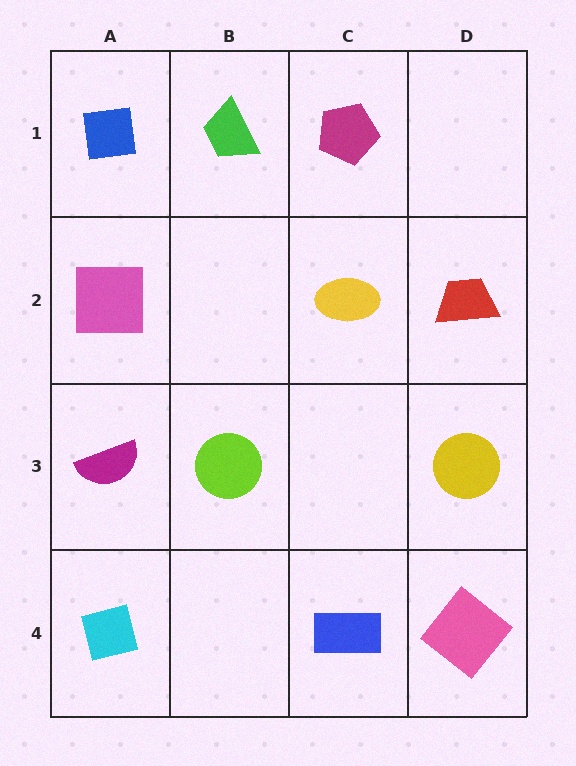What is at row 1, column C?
A magenta pentagon.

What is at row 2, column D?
A red trapezoid.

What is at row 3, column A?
A magenta semicircle.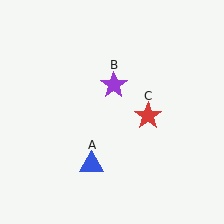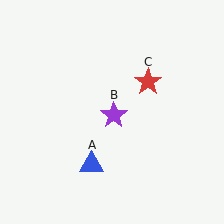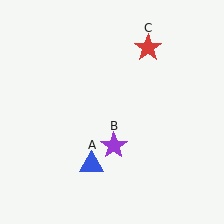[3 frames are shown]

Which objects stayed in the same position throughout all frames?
Blue triangle (object A) remained stationary.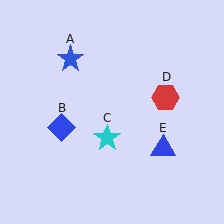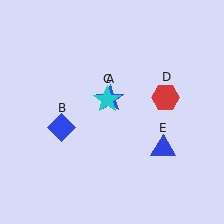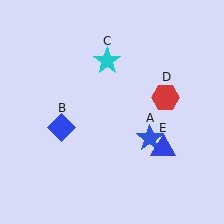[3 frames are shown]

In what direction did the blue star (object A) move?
The blue star (object A) moved down and to the right.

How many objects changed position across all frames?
2 objects changed position: blue star (object A), cyan star (object C).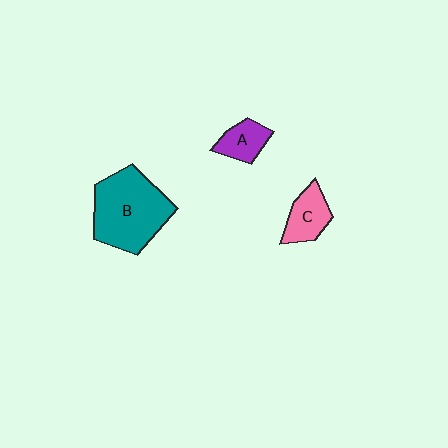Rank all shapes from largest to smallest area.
From largest to smallest: B (teal), C (pink), A (purple).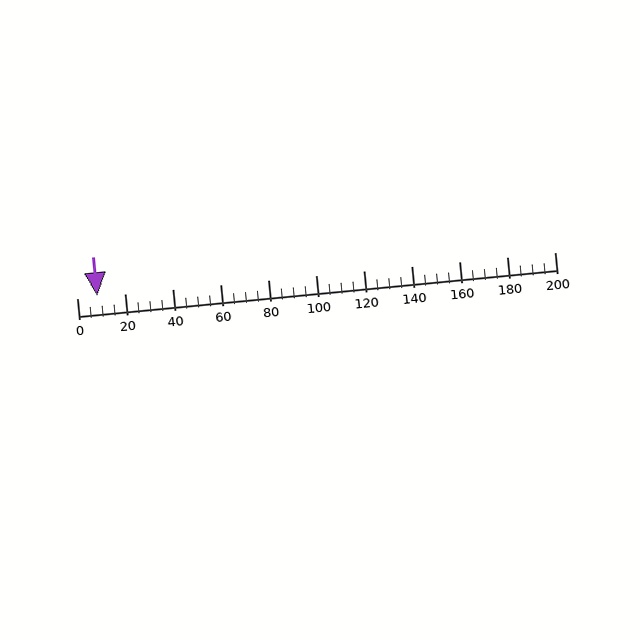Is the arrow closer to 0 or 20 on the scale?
The arrow is closer to 0.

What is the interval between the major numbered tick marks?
The major tick marks are spaced 20 units apart.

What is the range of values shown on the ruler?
The ruler shows values from 0 to 200.